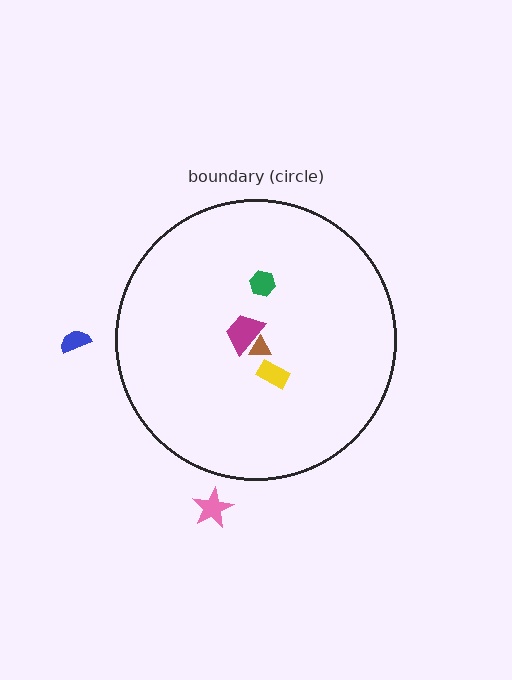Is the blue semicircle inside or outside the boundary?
Outside.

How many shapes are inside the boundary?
4 inside, 2 outside.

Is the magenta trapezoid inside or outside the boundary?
Inside.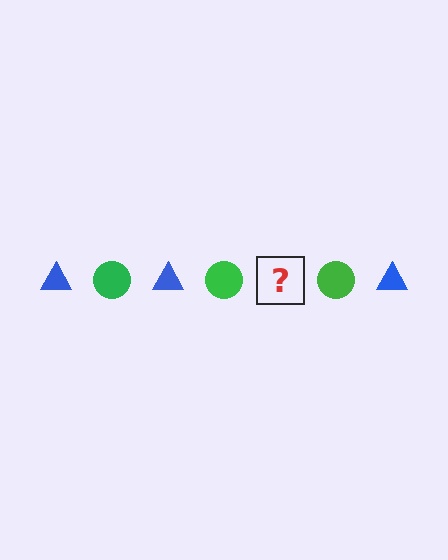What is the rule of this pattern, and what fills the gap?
The rule is that the pattern alternates between blue triangle and green circle. The gap should be filled with a blue triangle.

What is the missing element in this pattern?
The missing element is a blue triangle.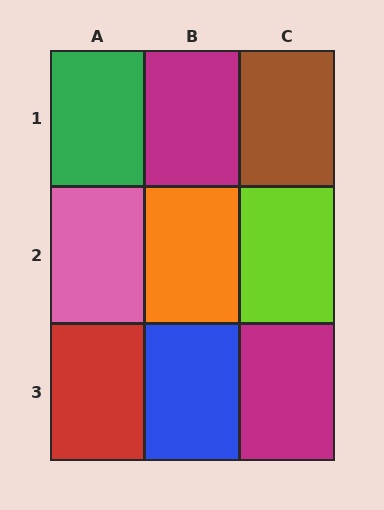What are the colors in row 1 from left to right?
Green, magenta, brown.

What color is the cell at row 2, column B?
Orange.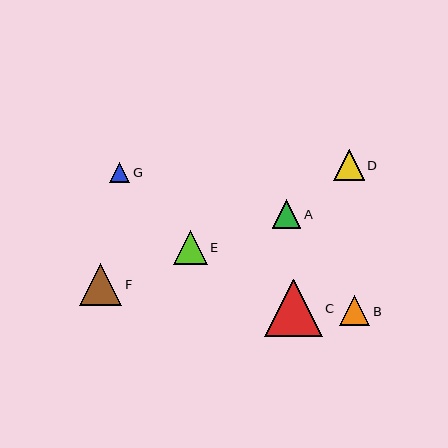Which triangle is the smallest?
Triangle G is the smallest with a size of approximately 20 pixels.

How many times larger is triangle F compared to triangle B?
Triangle F is approximately 1.4 times the size of triangle B.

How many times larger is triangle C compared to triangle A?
Triangle C is approximately 2.0 times the size of triangle A.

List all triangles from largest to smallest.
From largest to smallest: C, F, E, B, D, A, G.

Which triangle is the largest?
Triangle C is the largest with a size of approximately 57 pixels.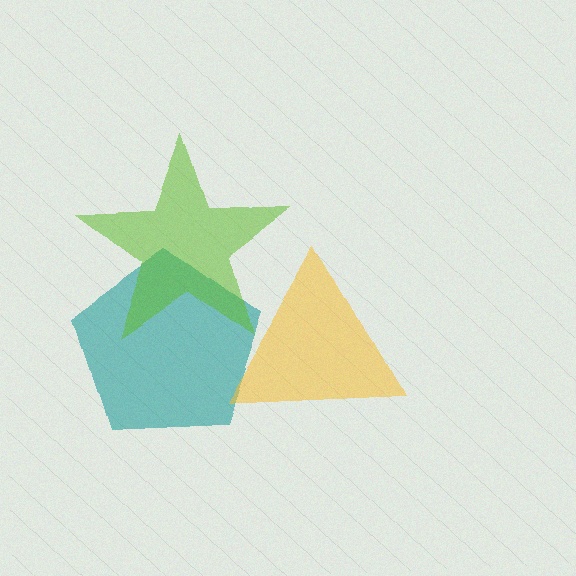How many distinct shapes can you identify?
There are 3 distinct shapes: a teal pentagon, a lime star, a yellow triangle.